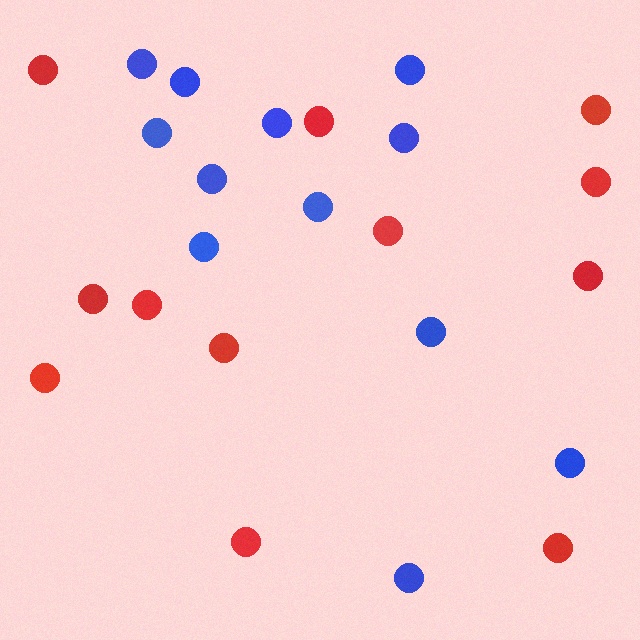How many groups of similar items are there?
There are 2 groups: one group of red circles (12) and one group of blue circles (12).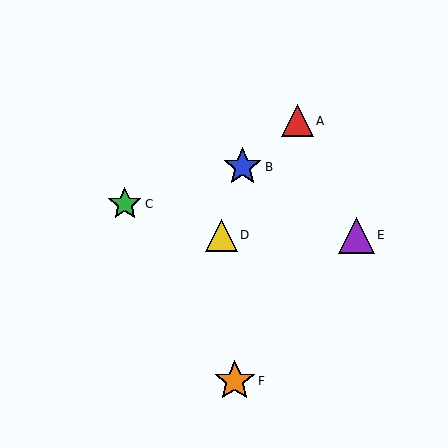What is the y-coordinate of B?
Object B is at y≈167.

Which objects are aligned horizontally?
Objects D, E are aligned horizontally.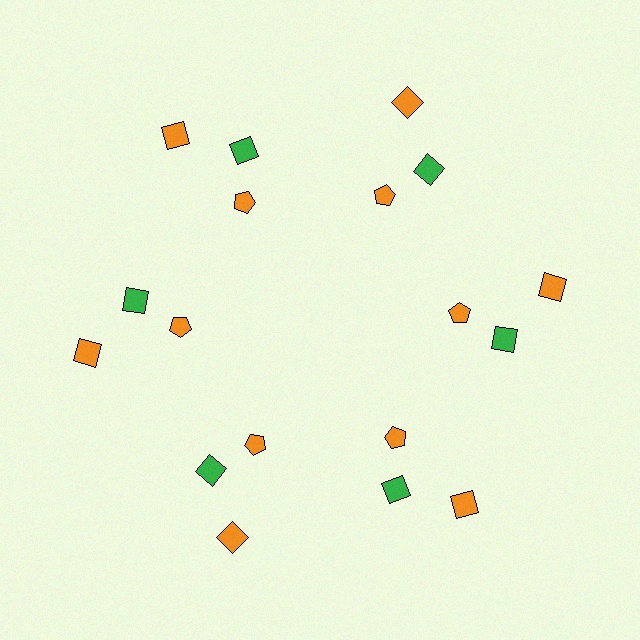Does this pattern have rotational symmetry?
Yes, this pattern has 6-fold rotational symmetry. It looks the same after rotating 60 degrees around the center.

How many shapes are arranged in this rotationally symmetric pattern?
There are 18 shapes, arranged in 6 groups of 3.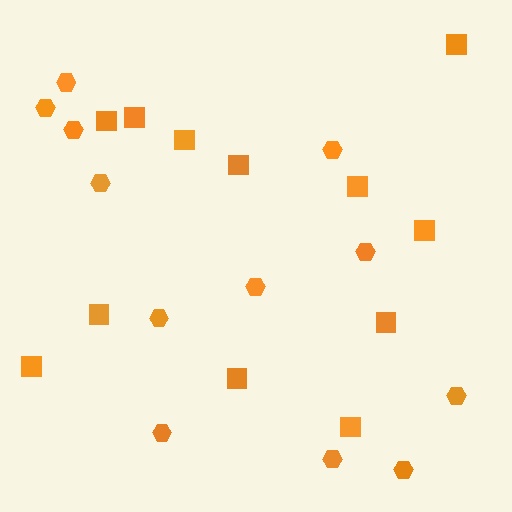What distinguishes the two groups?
There are 2 groups: one group of hexagons (12) and one group of squares (12).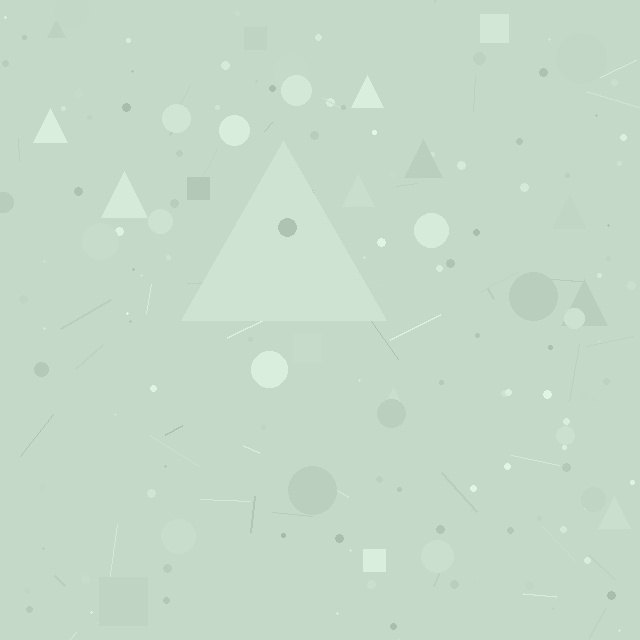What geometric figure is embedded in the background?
A triangle is embedded in the background.